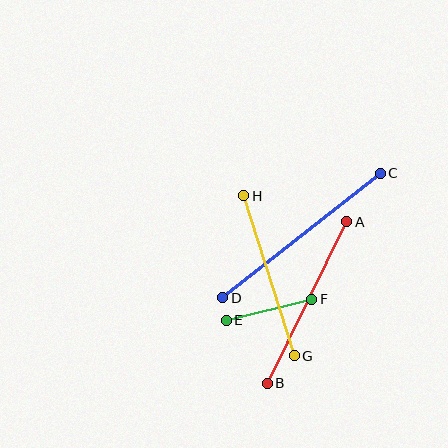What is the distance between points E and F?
The distance is approximately 88 pixels.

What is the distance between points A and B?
The distance is approximately 180 pixels.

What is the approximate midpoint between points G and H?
The midpoint is at approximately (269, 276) pixels.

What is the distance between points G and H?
The distance is approximately 168 pixels.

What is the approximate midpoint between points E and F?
The midpoint is at approximately (269, 310) pixels.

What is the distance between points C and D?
The distance is approximately 201 pixels.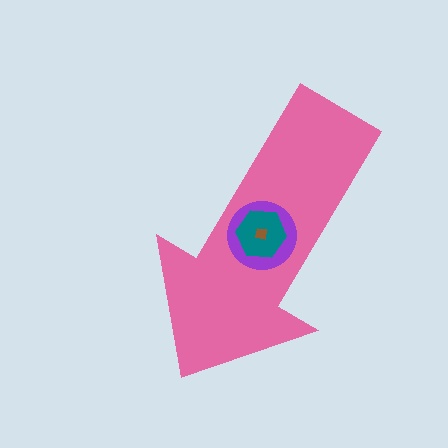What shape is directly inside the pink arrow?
The purple circle.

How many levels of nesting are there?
4.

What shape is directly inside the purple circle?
The teal hexagon.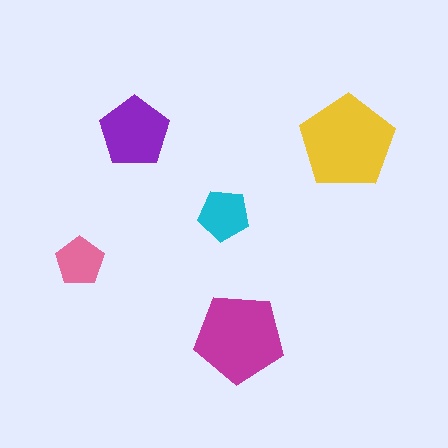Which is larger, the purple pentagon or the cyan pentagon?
The purple one.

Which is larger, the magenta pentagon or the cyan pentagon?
The magenta one.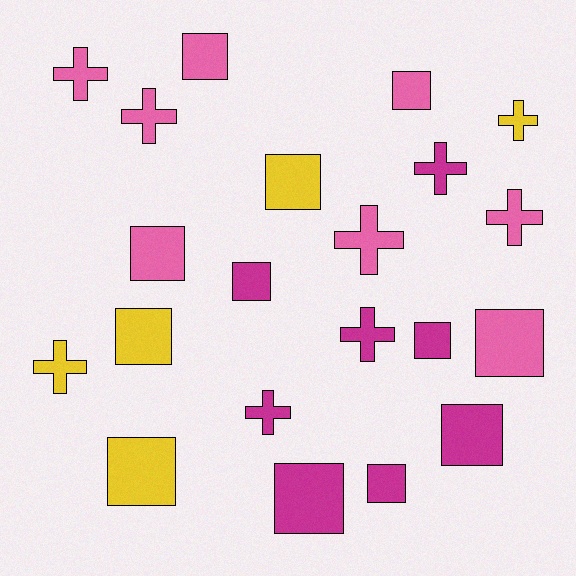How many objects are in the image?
There are 21 objects.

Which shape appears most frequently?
Square, with 12 objects.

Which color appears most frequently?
Magenta, with 8 objects.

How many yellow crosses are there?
There are 2 yellow crosses.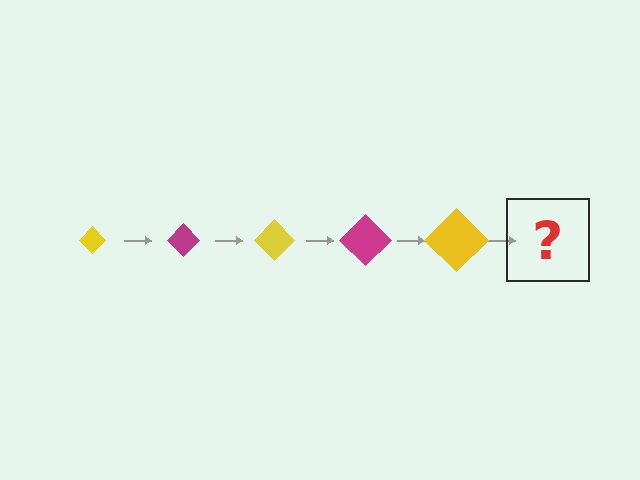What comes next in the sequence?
The next element should be a magenta diamond, larger than the previous one.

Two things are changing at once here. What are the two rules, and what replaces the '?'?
The two rules are that the diamond grows larger each step and the color cycles through yellow and magenta. The '?' should be a magenta diamond, larger than the previous one.